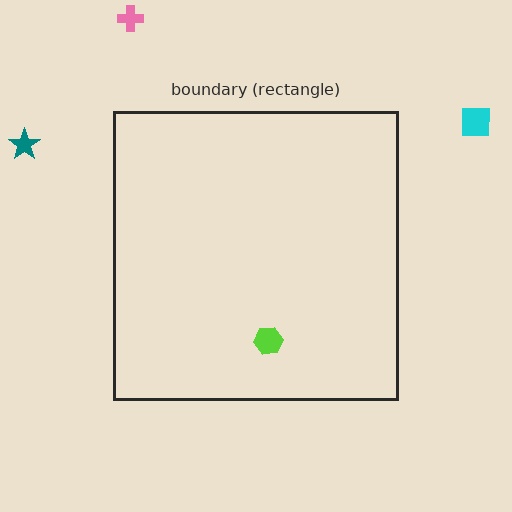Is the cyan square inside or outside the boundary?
Outside.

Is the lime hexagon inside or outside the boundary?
Inside.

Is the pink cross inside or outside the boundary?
Outside.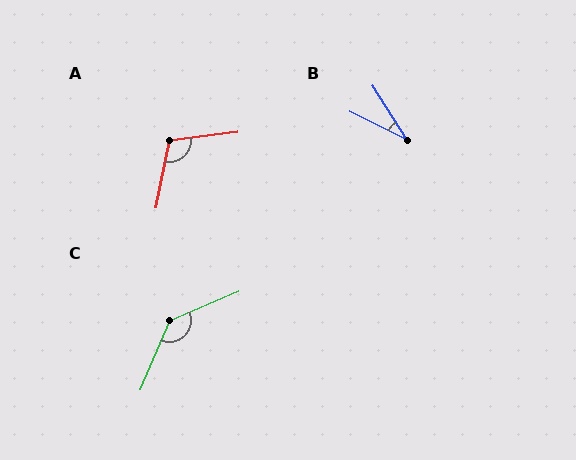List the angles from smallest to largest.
B (31°), A (108°), C (136°).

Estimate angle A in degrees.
Approximately 108 degrees.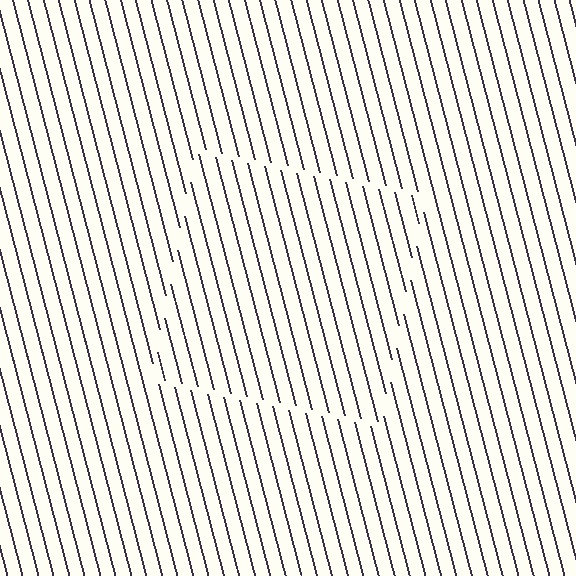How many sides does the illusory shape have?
4 sides — the line-ends trace a square.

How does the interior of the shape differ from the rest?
The interior of the shape contains the same grating, shifted by half a period — the contour is defined by the phase discontinuity where line-ends from the inner and outer gratings abut.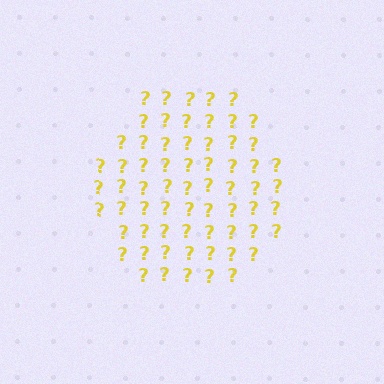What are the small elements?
The small elements are question marks.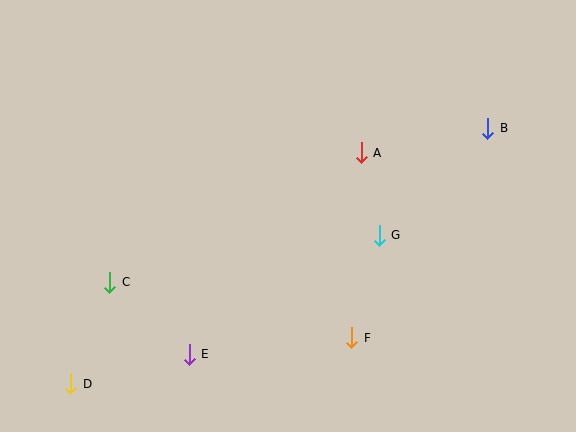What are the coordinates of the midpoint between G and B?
The midpoint between G and B is at (434, 182).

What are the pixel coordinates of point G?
Point G is at (379, 235).